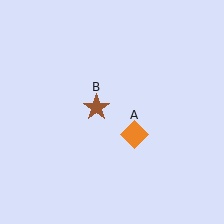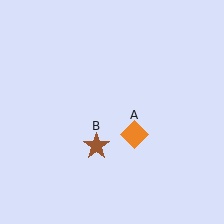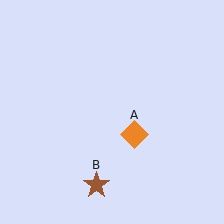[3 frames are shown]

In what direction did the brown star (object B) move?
The brown star (object B) moved down.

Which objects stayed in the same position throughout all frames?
Orange diamond (object A) remained stationary.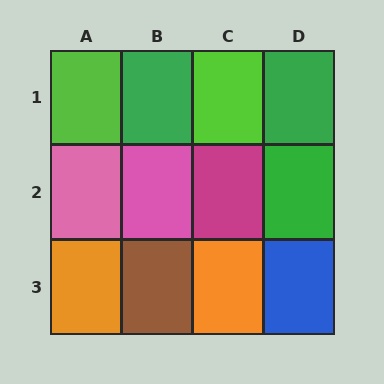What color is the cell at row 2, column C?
Magenta.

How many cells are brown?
1 cell is brown.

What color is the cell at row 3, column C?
Orange.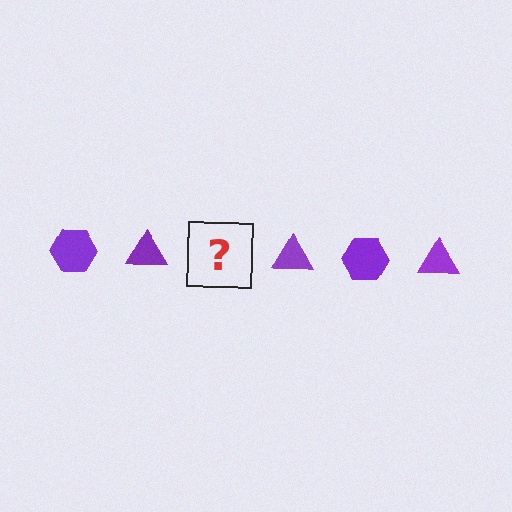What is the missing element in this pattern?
The missing element is a purple hexagon.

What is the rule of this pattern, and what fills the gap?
The rule is that the pattern cycles through hexagon, triangle shapes in purple. The gap should be filled with a purple hexagon.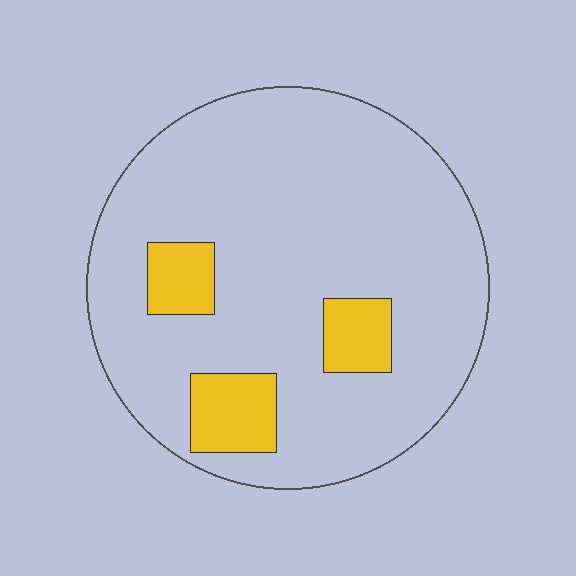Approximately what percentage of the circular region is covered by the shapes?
Approximately 15%.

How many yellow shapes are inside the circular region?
3.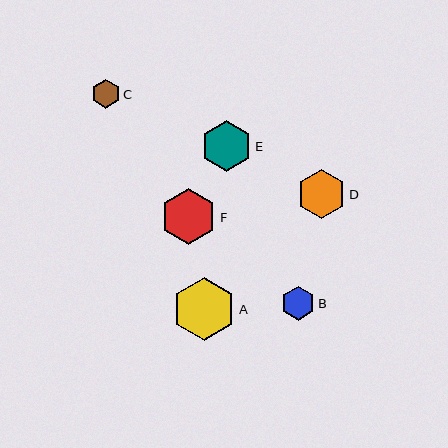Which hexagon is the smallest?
Hexagon C is the smallest with a size of approximately 29 pixels.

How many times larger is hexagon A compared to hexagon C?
Hexagon A is approximately 2.2 times the size of hexagon C.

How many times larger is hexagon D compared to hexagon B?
Hexagon D is approximately 1.4 times the size of hexagon B.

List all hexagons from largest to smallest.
From largest to smallest: A, F, E, D, B, C.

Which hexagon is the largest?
Hexagon A is the largest with a size of approximately 63 pixels.